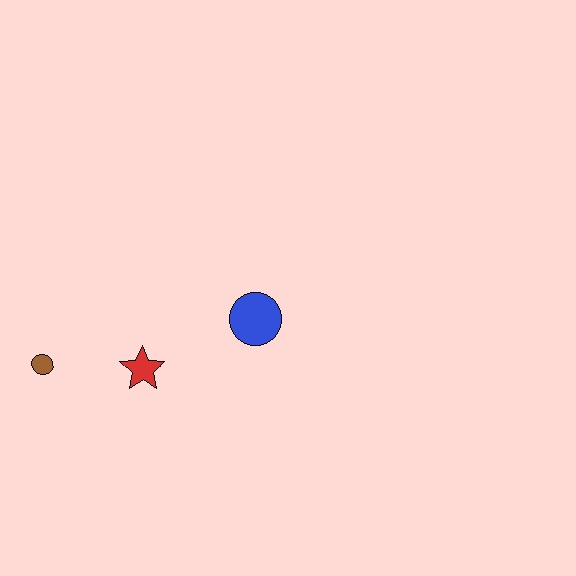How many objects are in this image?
There are 3 objects.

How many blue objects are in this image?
There is 1 blue object.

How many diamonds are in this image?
There are no diamonds.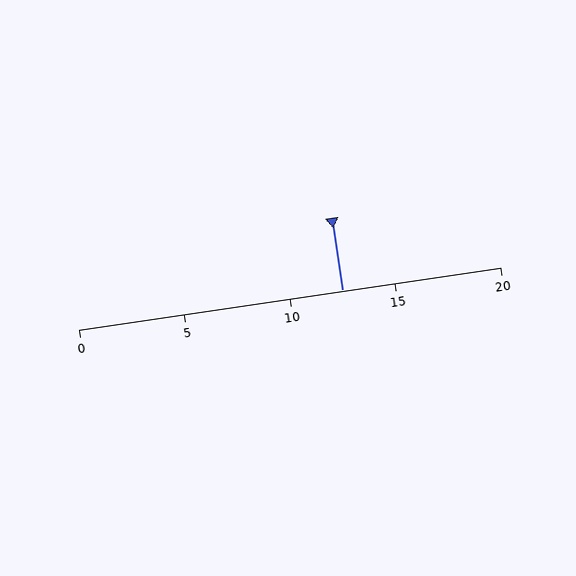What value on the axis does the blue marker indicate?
The marker indicates approximately 12.5.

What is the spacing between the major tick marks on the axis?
The major ticks are spaced 5 apart.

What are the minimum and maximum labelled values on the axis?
The axis runs from 0 to 20.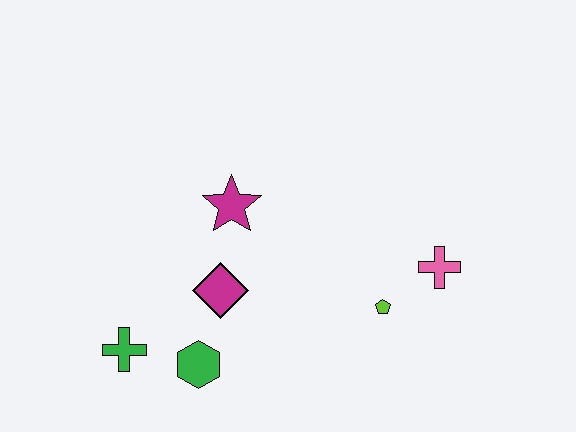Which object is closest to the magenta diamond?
The green hexagon is closest to the magenta diamond.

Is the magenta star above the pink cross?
Yes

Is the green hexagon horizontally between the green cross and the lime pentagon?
Yes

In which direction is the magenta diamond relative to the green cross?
The magenta diamond is to the right of the green cross.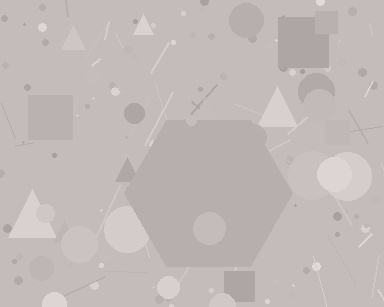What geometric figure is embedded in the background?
A hexagon is embedded in the background.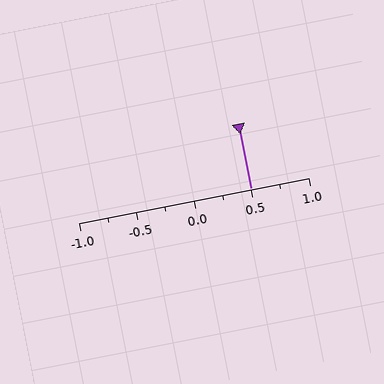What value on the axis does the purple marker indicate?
The marker indicates approximately 0.5.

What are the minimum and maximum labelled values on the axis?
The axis runs from -1.0 to 1.0.